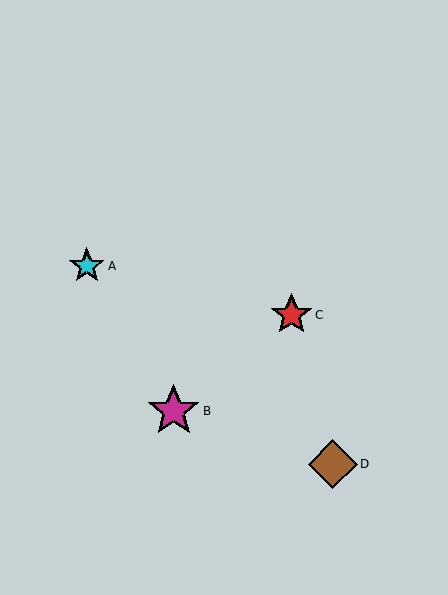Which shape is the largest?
The magenta star (labeled B) is the largest.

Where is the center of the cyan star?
The center of the cyan star is at (87, 266).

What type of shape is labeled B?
Shape B is a magenta star.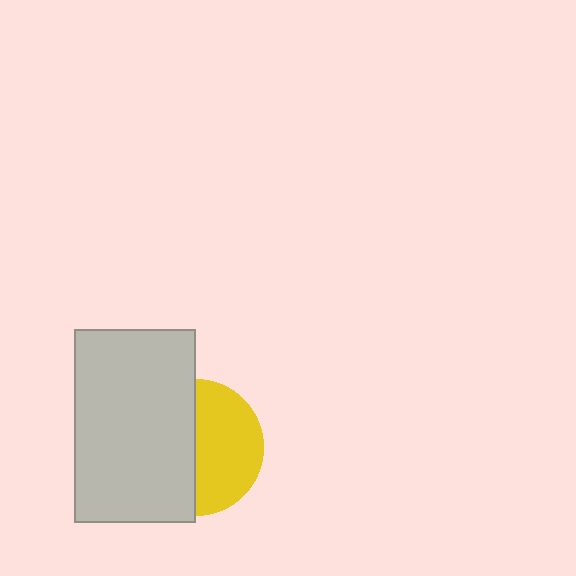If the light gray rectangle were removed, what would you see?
You would see the complete yellow circle.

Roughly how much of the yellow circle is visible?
About half of it is visible (roughly 50%).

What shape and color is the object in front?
The object in front is a light gray rectangle.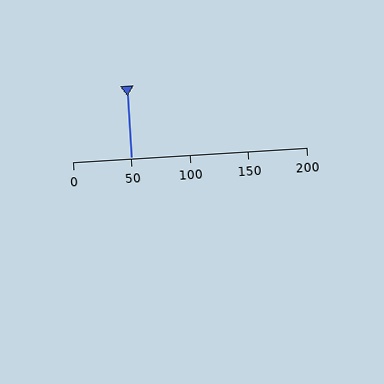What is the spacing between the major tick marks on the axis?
The major ticks are spaced 50 apart.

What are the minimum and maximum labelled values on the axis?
The axis runs from 0 to 200.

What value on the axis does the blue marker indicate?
The marker indicates approximately 50.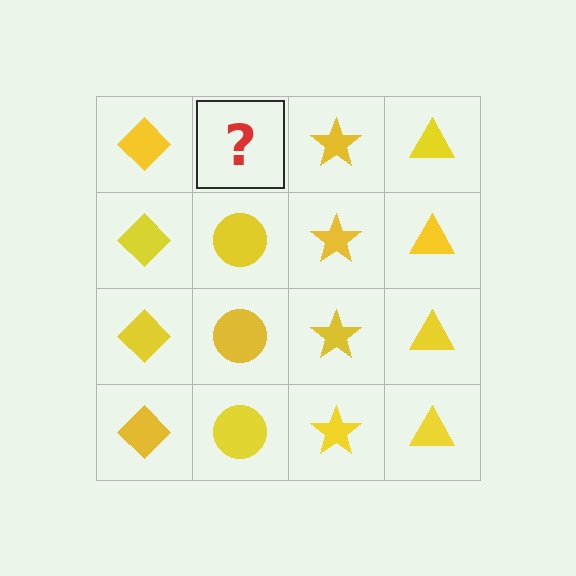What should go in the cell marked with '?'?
The missing cell should contain a yellow circle.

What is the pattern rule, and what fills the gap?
The rule is that each column has a consistent shape. The gap should be filled with a yellow circle.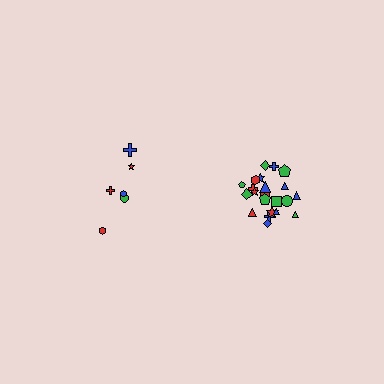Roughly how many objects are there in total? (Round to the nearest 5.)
Roughly 30 objects in total.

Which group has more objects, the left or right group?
The right group.